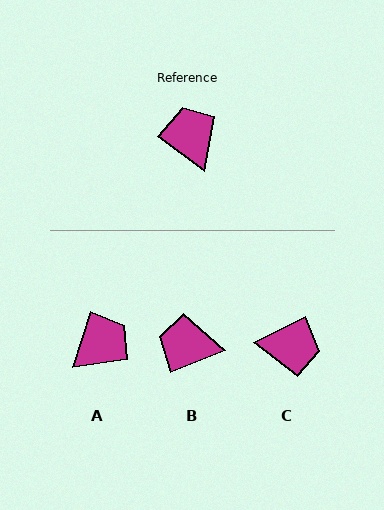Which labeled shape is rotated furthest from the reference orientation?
C, about 117 degrees away.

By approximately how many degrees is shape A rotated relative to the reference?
Approximately 71 degrees clockwise.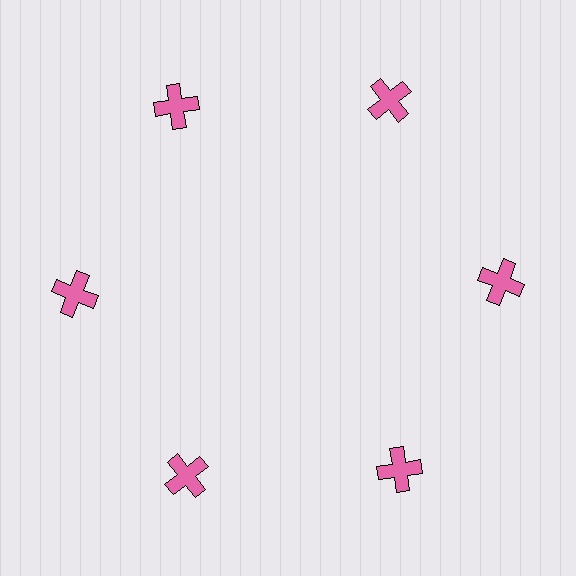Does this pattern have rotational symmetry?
Yes, this pattern has 6-fold rotational symmetry. It looks the same after rotating 60 degrees around the center.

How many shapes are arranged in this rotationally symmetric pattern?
There are 6 shapes, arranged in 6 groups of 1.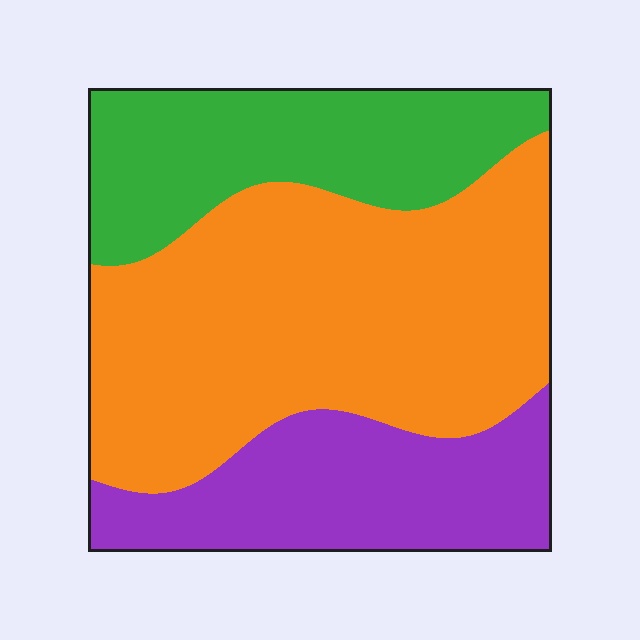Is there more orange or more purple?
Orange.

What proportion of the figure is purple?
Purple takes up about one quarter (1/4) of the figure.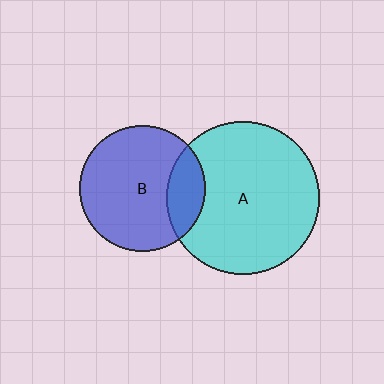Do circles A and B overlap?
Yes.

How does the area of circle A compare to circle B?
Approximately 1.5 times.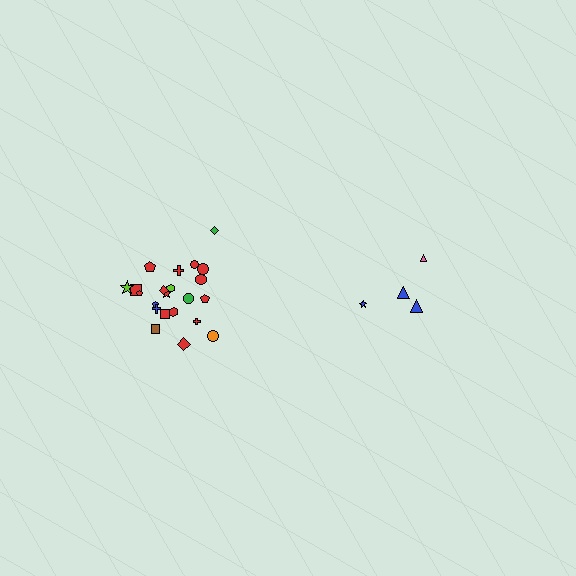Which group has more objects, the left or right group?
The left group.